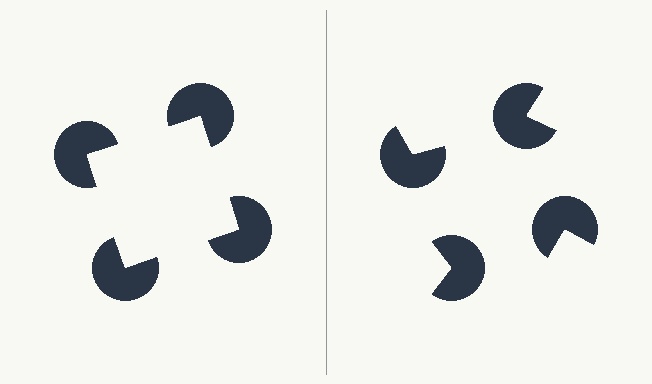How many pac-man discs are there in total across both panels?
8 — 4 on each side.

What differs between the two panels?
The pac-man discs are positioned identically on both sides; only the wedge orientations differ. On the left they align to a square; on the right they are misaligned.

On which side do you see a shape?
An illusory square appears on the left side. On the right side the wedge cuts are rotated, so no coherent shape forms.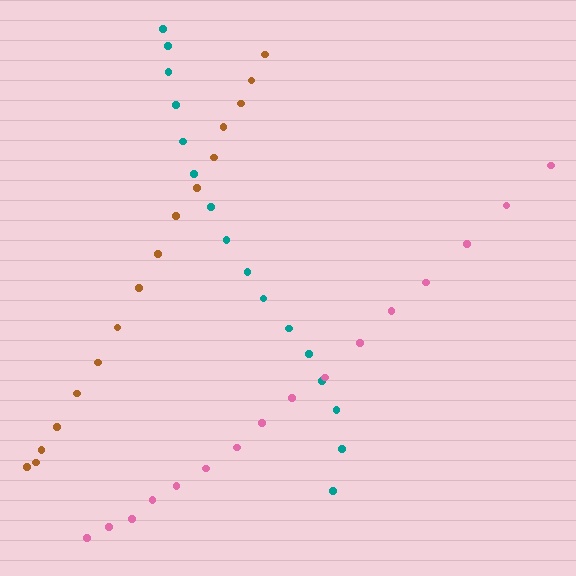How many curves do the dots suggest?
There are 3 distinct paths.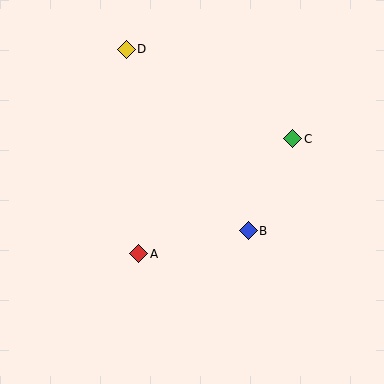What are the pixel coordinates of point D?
Point D is at (126, 49).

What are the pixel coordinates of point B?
Point B is at (248, 231).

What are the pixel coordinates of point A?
Point A is at (139, 254).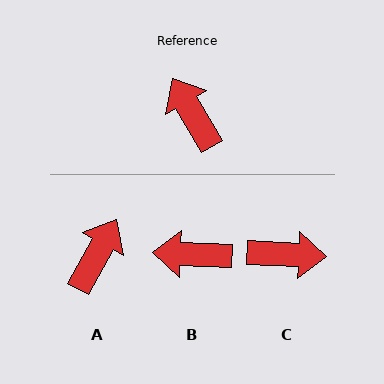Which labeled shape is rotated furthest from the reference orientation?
C, about 122 degrees away.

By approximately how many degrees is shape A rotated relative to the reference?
Approximately 59 degrees clockwise.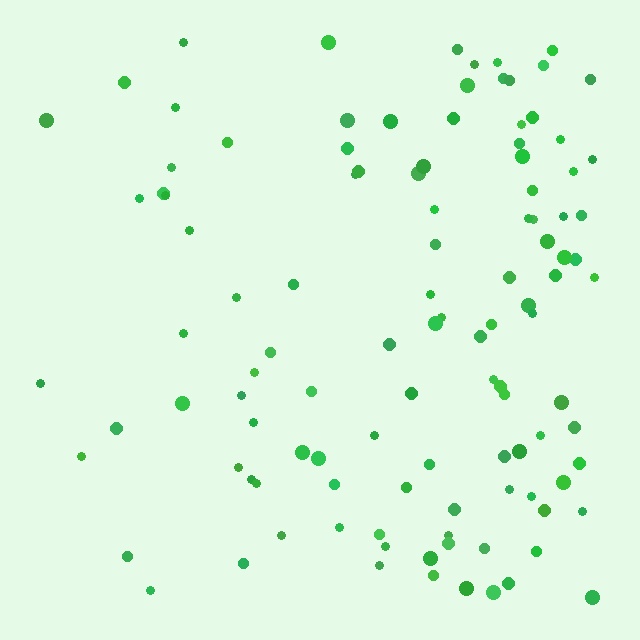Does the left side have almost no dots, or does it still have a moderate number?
Still a moderate number, just noticeably fewer than the right.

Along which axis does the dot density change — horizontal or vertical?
Horizontal.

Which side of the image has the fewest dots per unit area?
The left.